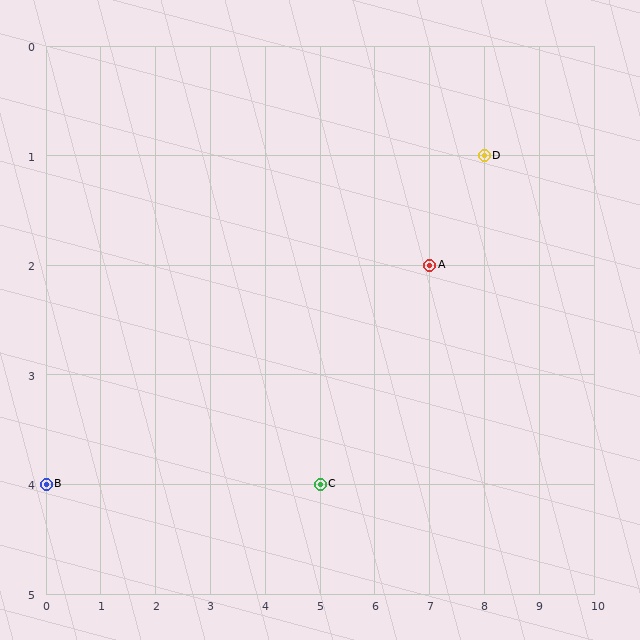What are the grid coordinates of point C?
Point C is at grid coordinates (5, 4).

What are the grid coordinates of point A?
Point A is at grid coordinates (7, 2).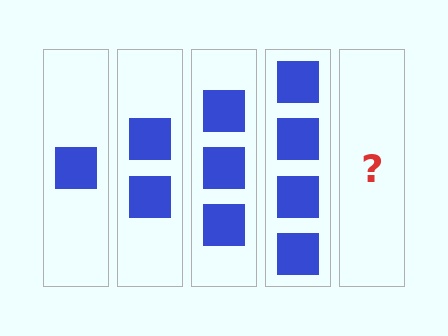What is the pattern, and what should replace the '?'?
The pattern is that each step adds one more square. The '?' should be 5 squares.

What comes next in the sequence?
The next element should be 5 squares.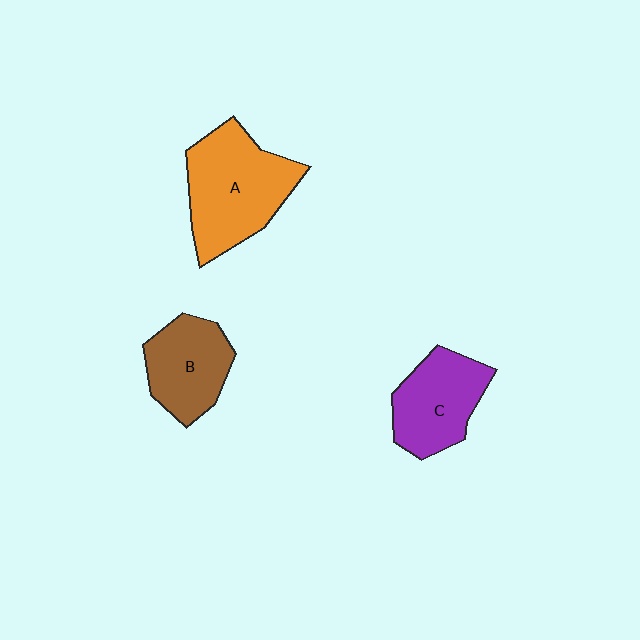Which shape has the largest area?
Shape A (orange).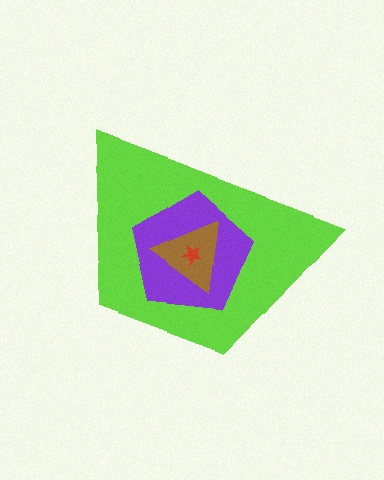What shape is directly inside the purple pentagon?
The brown triangle.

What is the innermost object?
The red star.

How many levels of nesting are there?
4.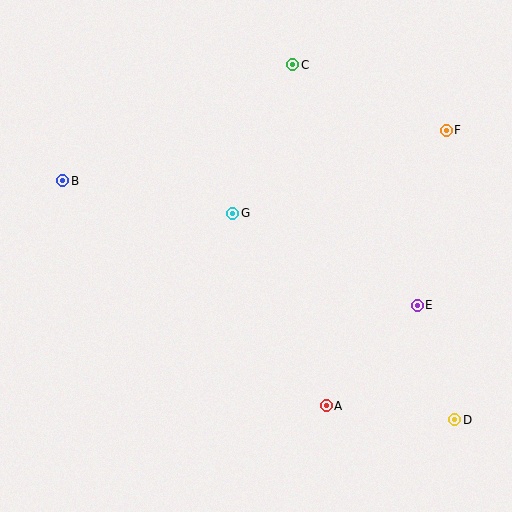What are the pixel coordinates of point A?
Point A is at (326, 406).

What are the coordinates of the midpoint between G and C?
The midpoint between G and C is at (263, 139).